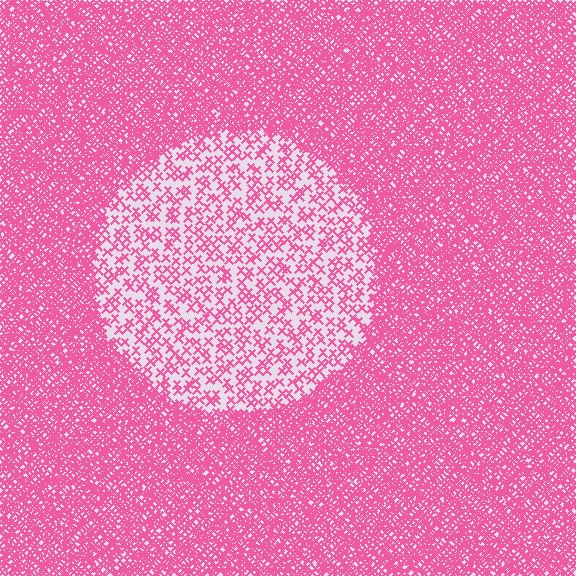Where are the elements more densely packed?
The elements are more densely packed outside the circle boundary.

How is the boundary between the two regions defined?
The boundary is defined by a change in element density (approximately 3.0x ratio). All elements are the same color, size, and shape.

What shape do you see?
I see a circle.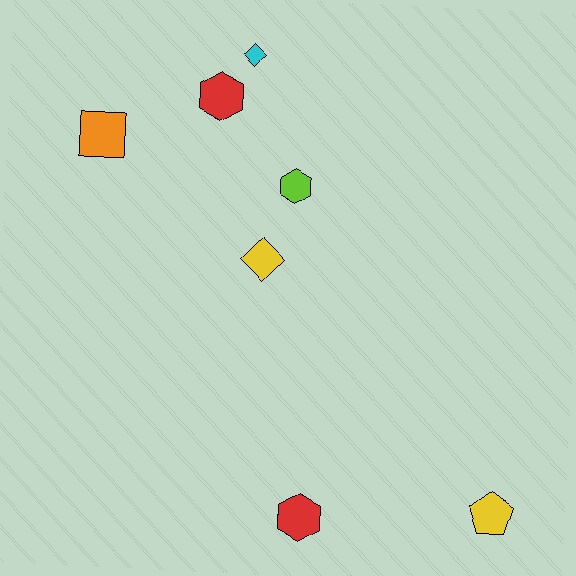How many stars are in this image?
There are no stars.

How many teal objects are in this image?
There are no teal objects.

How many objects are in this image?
There are 7 objects.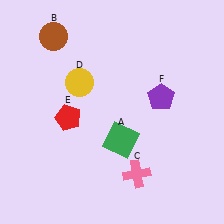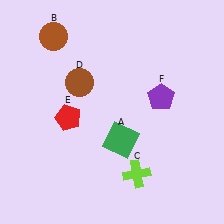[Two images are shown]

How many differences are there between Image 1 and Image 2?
There are 2 differences between the two images.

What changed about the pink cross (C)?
In Image 1, C is pink. In Image 2, it changed to lime.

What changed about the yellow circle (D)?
In Image 1, D is yellow. In Image 2, it changed to brown.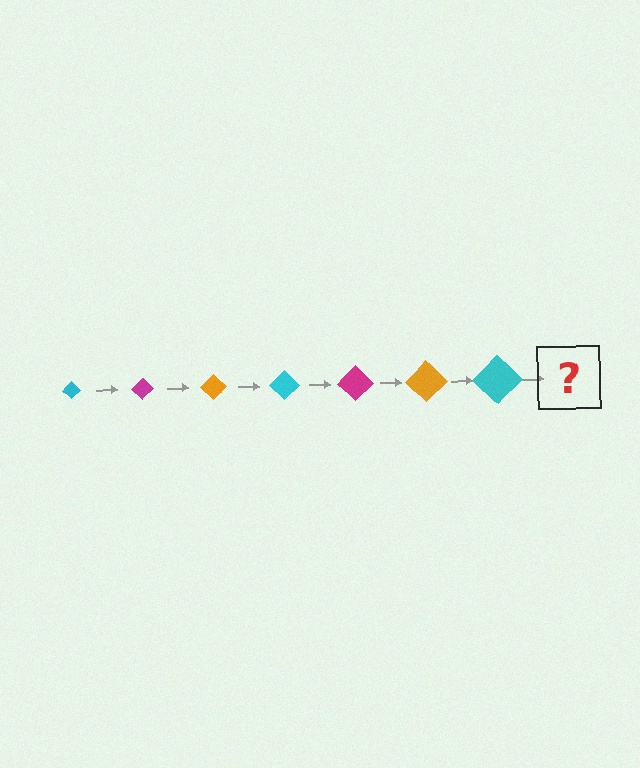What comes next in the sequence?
The next element should be a magenta diamond, larger than the previous one.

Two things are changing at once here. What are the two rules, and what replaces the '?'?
The two rules are that the diamond grows larger each step and the color cycles through cyan, magenta, and orange. The '?' should be a magenta diamond, larger than the previous one.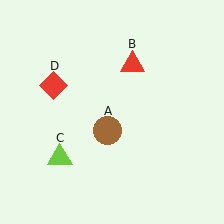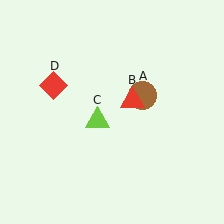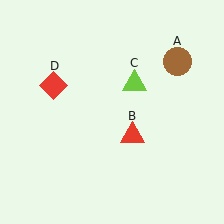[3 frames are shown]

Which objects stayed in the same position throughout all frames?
Red diamond (object D) remained stationary.